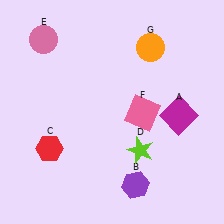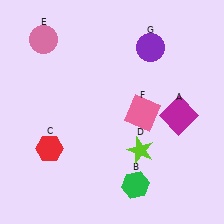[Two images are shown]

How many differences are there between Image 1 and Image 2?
There are 2 differences between the two images.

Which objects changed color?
B changed from purple to green. G changed from orange to purple.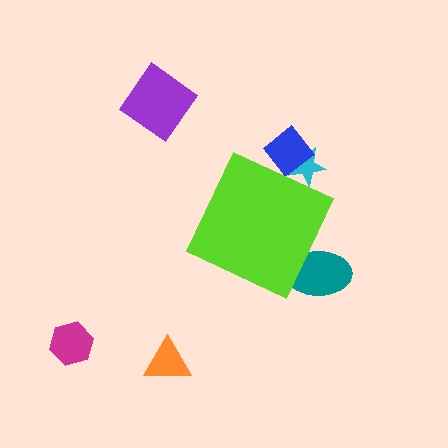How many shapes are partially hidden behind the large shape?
3 shapes are partially hidden.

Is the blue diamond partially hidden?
Yes, the blue diamond is partially hidden behind the lime diamond.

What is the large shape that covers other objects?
A lime diamond.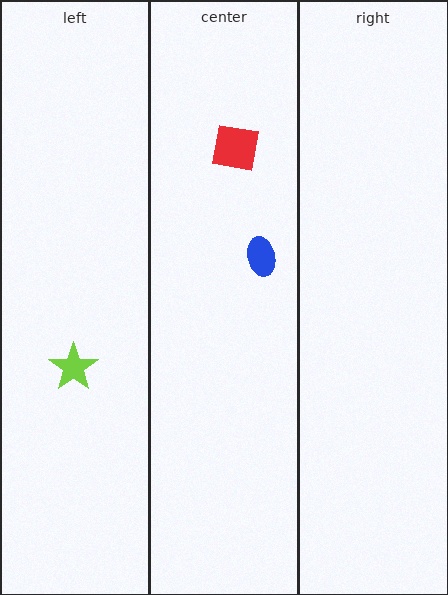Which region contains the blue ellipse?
The center region.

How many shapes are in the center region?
2.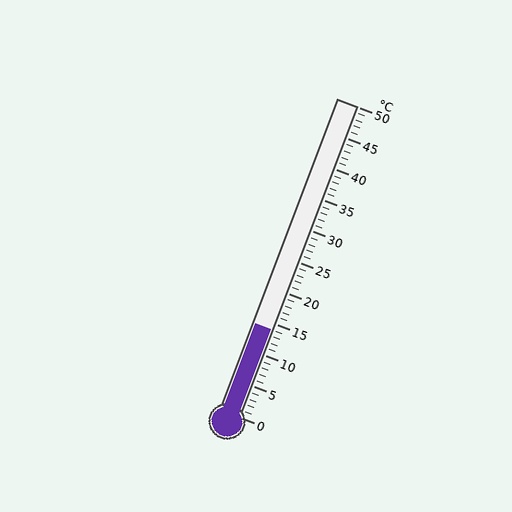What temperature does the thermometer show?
The thermometer shows approximately 14°C.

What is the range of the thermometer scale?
The thermometer scale ranges from 0°C to 50°C.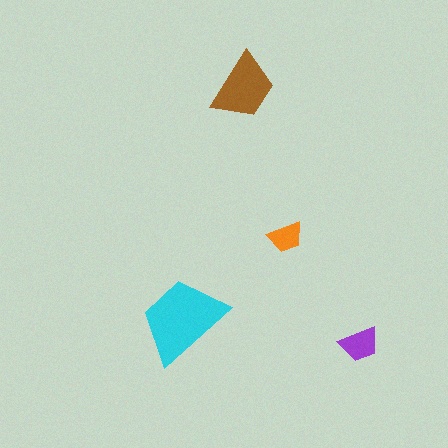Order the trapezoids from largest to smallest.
the cyan one, the brown one, the purple one, the orange one.